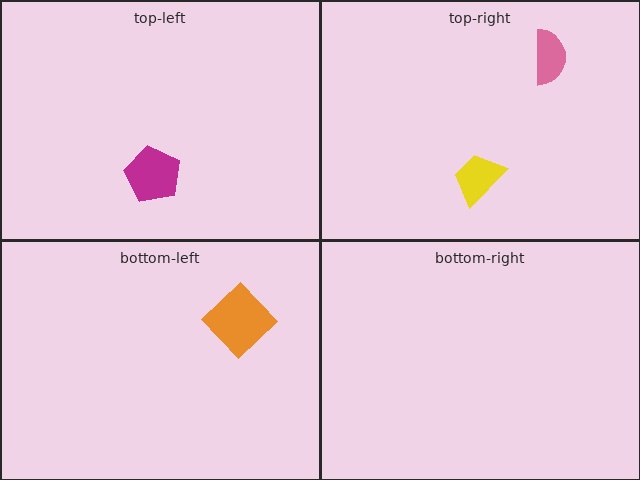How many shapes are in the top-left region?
1.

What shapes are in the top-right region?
The pink semicircle, the yellow trapezoid.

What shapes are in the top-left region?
The magenta pentagon.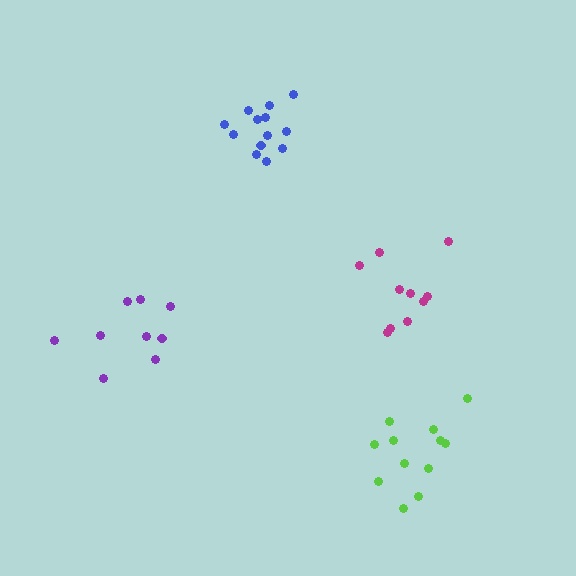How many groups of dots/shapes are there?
There are 4 groups.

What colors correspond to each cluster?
The clusters are colored: lime, magenta, blue, purple.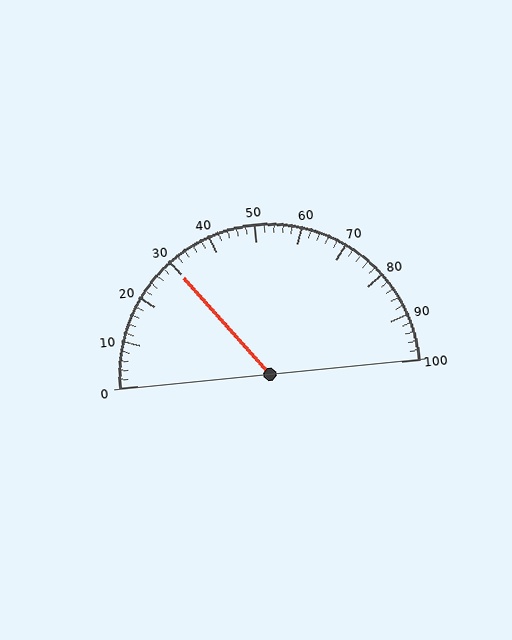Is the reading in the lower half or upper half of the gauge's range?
The reading is in the lower half of the range (0 to 100).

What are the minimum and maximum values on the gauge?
The gauge ranges from 0 to 100.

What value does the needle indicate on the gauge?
The needle indicates approximately 30.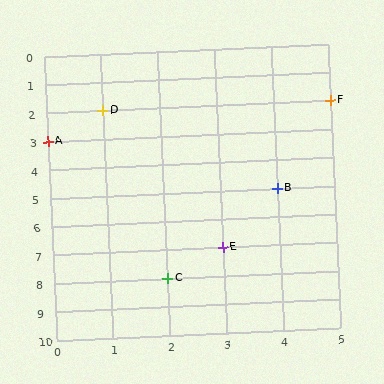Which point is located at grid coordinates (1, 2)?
Point D is at (1, 2).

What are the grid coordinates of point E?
Point E is at grid coordinates (3, 7).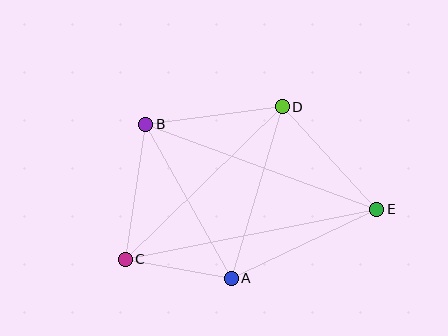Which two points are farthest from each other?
Points C and E are farthest from each other.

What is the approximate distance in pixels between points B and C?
The distance between B and C is approximately 136 pixels.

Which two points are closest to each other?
Points A and C are closest to each other.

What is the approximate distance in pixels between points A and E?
The distance between A and E is approximately 161 pixels.